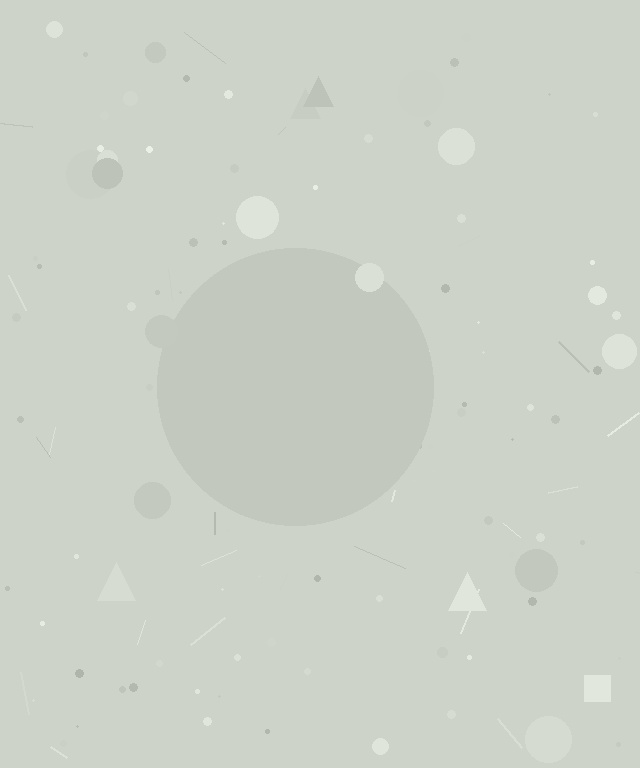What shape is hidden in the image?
A circle is hidden in the image.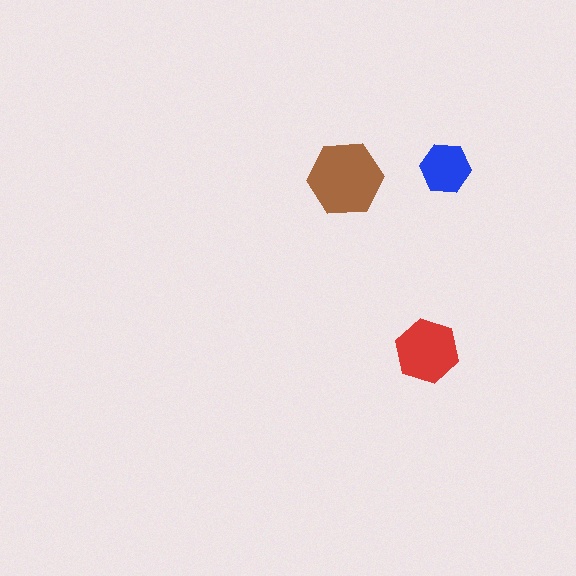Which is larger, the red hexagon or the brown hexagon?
The brown one.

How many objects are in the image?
There are 3 objects in the image.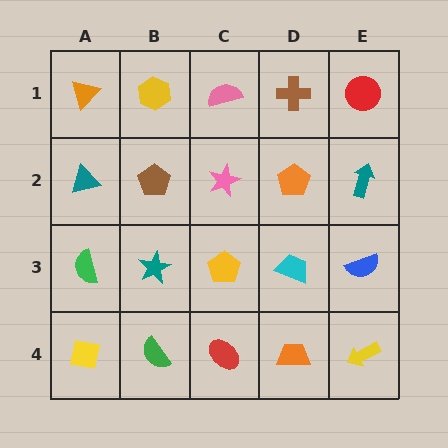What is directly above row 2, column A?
An orange triangle.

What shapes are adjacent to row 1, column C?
A pink star (row 2, column C), a yellow hexagon (row 1, column B), a brown cross (row 1, column D).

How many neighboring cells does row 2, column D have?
4.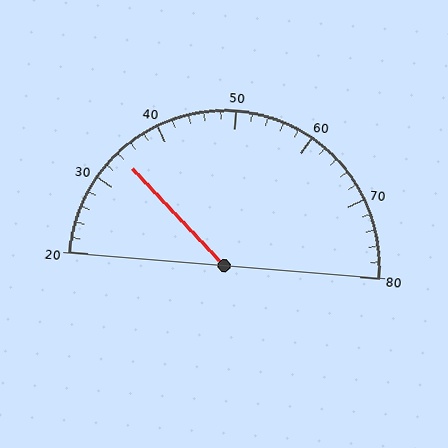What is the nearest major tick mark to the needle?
The nearest major tick mark is 30.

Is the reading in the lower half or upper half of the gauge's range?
The reading is in the lower half of the range (20 to 80).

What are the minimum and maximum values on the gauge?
The gauge ranges from 20 to 80.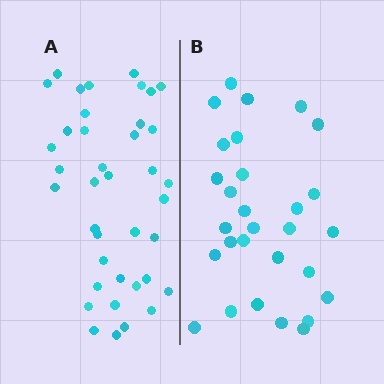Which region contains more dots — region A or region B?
Region A (the left region) has more dots.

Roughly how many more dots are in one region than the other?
Region A has roughly 10 or so more dots than region B.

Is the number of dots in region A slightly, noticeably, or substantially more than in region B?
Region A has noticeably more, but not dramatically so. The ratio is roughly 1.3 to 1.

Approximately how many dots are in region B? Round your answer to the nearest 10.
About 30 dots. (The exact count is 29, which rounds to 30.)